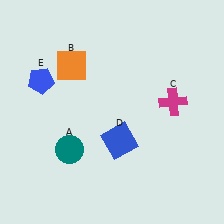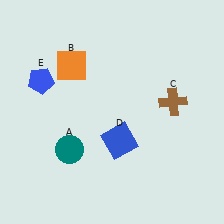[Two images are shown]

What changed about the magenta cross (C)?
In Image 1, C is magenta. In Image 2, it changed to brown.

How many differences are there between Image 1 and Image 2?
There is 1 difference between the two images.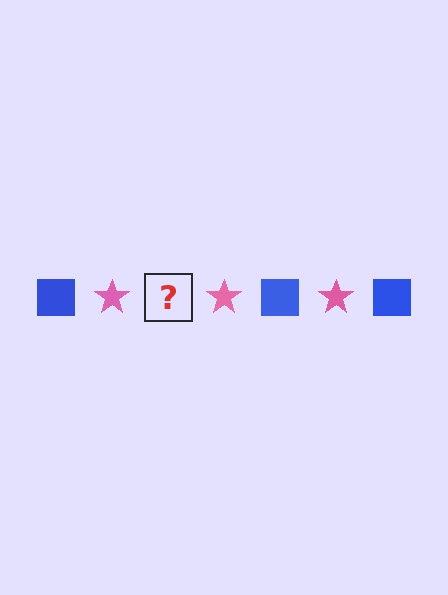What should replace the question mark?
The question mark should be replaced with a blue square.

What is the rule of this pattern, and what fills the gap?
The rule is that the pattern alternates between blue square and pink star. The gap should be filled with a blue square.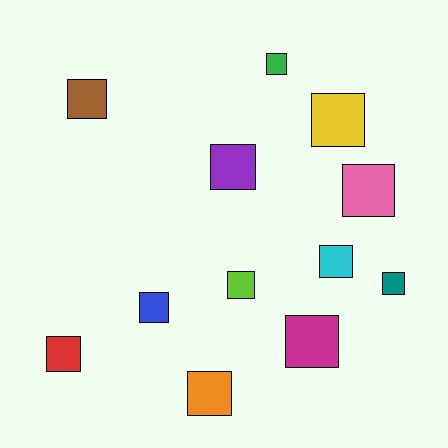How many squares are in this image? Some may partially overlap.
There are 12 squares.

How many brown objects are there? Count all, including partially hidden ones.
There is 1 brown object.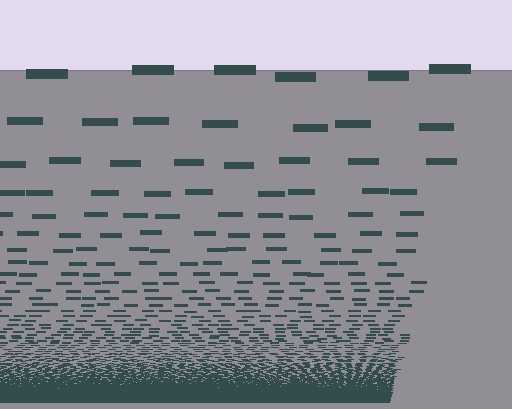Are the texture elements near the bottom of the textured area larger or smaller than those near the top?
Smaller. The gradient is inverted — elements near the bottom are smaller and denser.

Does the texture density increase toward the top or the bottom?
Density increases toward the bottom.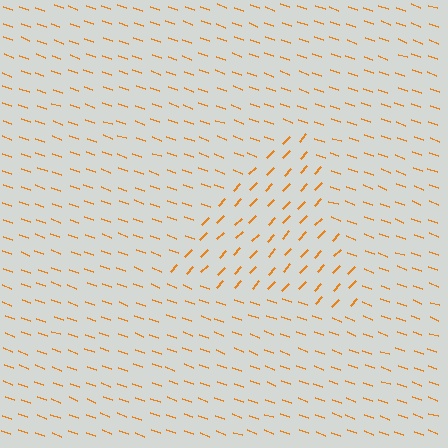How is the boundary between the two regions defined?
The boundary is defined purely by a change in line orientation (approximately 67 degrees difference). All lines are the same color and thickness.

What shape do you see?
I see a triangle.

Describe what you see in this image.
The image is filled with small orange line segments. A triangle region in the image has lines oriented differently from the surrounding lines, creating a visible texture boundary.